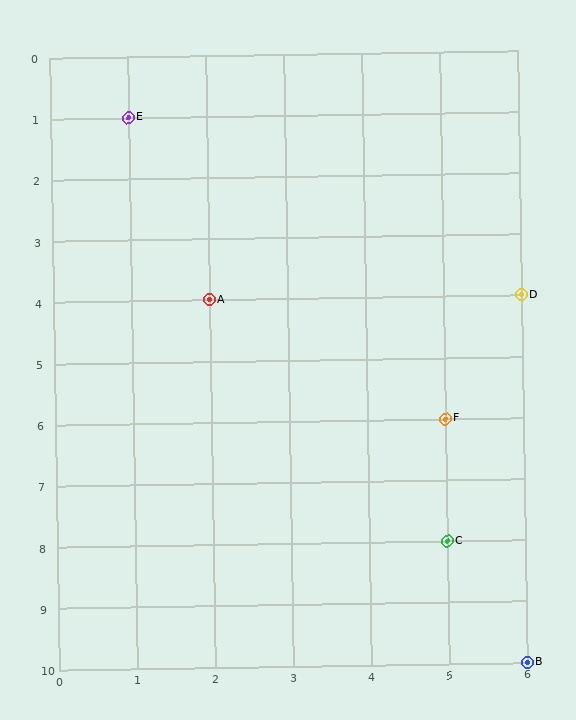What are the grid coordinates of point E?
Point E is at grid coordinates (1, 1).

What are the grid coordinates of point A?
Point A is at grid coordinates (2, 4).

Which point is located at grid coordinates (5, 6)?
Point F is at (5, 6).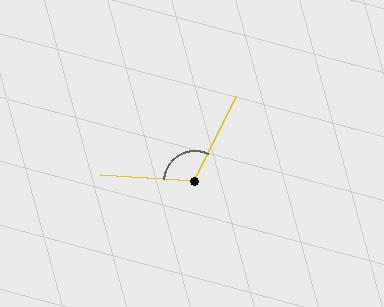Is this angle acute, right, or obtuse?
It is obtuse.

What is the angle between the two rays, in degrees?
Approximately 112 degrees.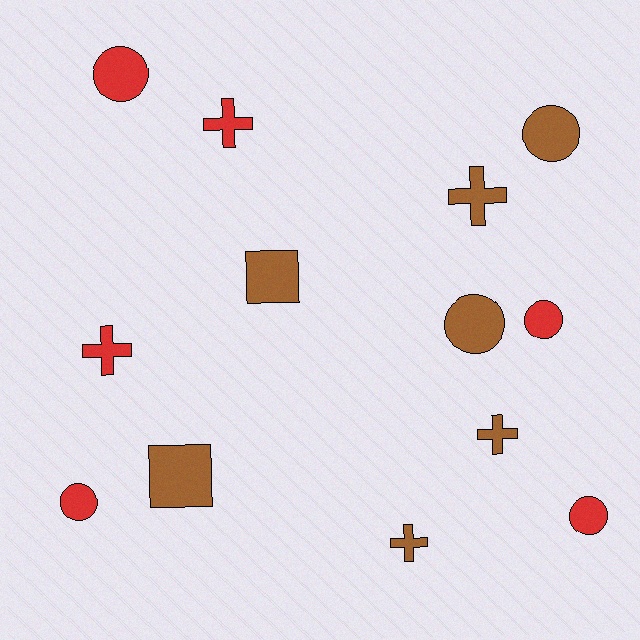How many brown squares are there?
There are 2 brown squares.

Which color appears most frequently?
Brown, with 7 objects.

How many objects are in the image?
There are 13 objects.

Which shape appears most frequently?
Circle, with 6 objects.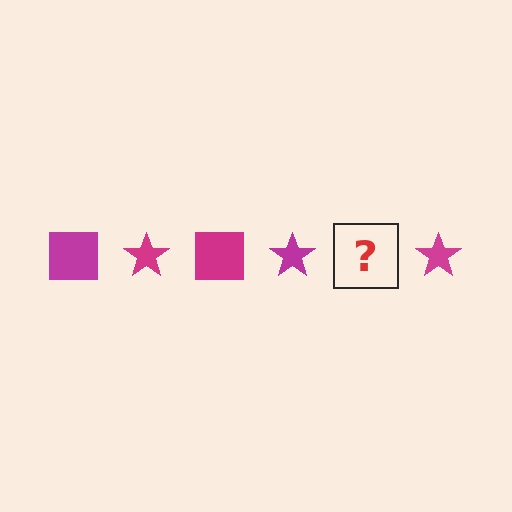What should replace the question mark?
The question mark should be replaced with a magenta square.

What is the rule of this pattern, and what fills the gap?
The rule is that the pattern cycles through square, star shapes in magenta. The gap should be filled with a magenta square.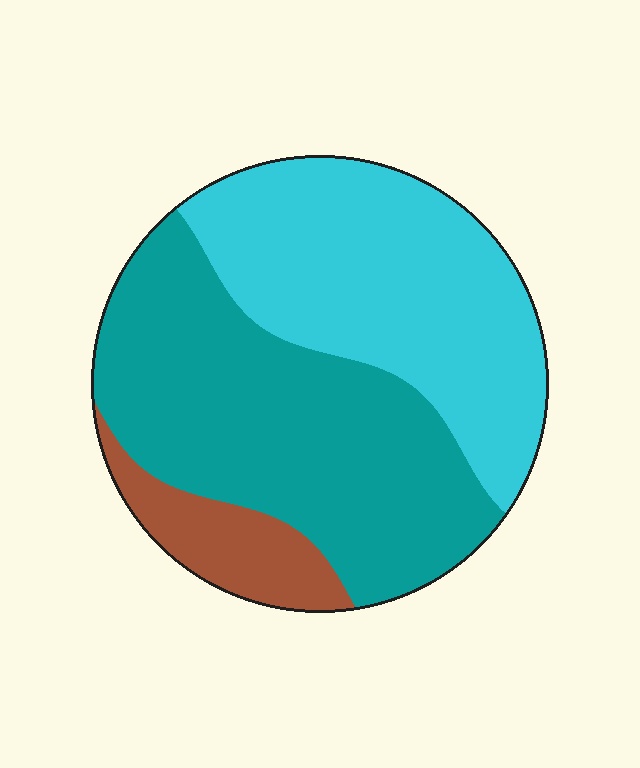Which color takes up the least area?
Brown, at roughly 10%.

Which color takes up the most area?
Teal, at roughly 50%.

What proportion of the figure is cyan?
Cyan covers 41% of the figure.